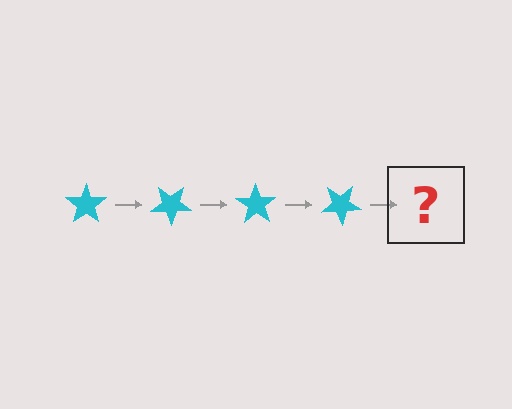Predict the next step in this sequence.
The next step is a cyan star rotated 140 degrees.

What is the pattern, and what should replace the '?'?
The pattern is that the star rotates 35 degrees each step. The '?' should be a cyan star rotated 140 degrees.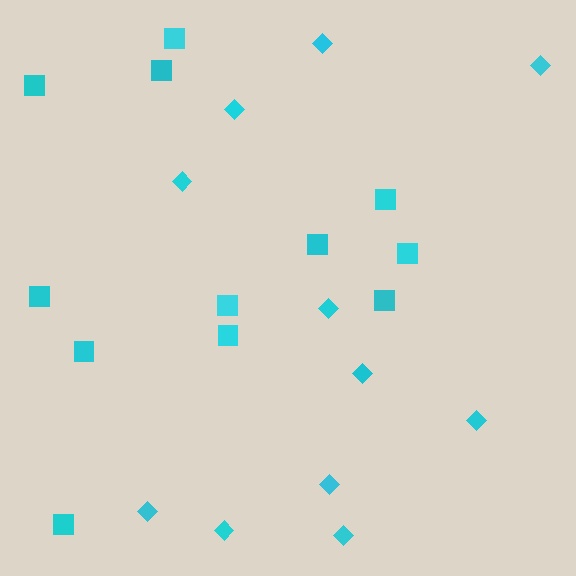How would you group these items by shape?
There are 2 groups: one group of squares (12) and one group of diamonds (11).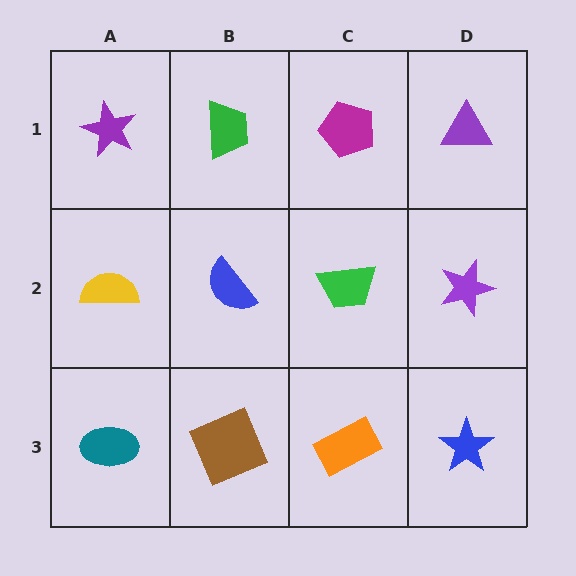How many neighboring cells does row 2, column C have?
4.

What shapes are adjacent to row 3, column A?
A yellow semicircle (row 2, column A), a brown square (row 3, column B).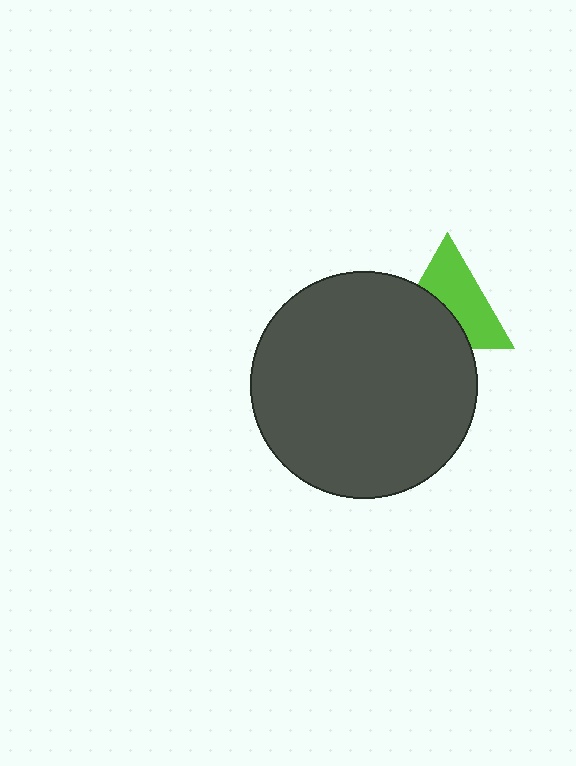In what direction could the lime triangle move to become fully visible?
The lime triangle could move up. That would shift it out from behind the dark gray circle entirely.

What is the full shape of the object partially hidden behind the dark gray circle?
The partially hidden object is a lime triangle.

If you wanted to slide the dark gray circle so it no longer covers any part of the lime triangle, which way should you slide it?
Slide it down — that is the most direct way to separate the two shapes.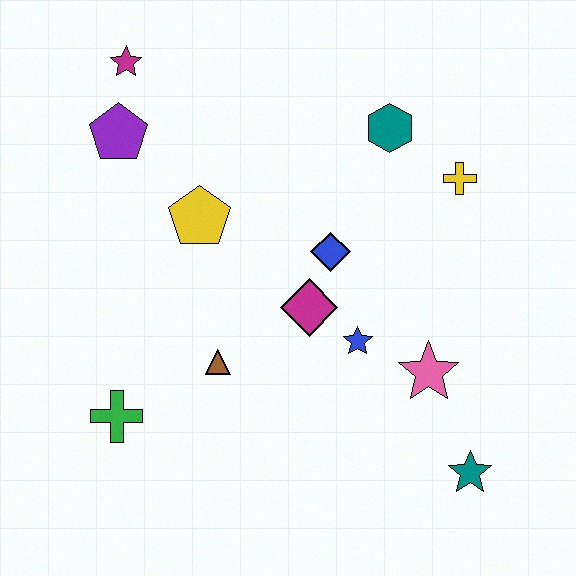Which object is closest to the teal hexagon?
The yellow cross is closest to the teal hexagon.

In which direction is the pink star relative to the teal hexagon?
The pink star is below the teal hexagon.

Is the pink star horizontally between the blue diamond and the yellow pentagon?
No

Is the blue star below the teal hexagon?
Yes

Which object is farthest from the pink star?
The magenta star is farthest from the pink star.